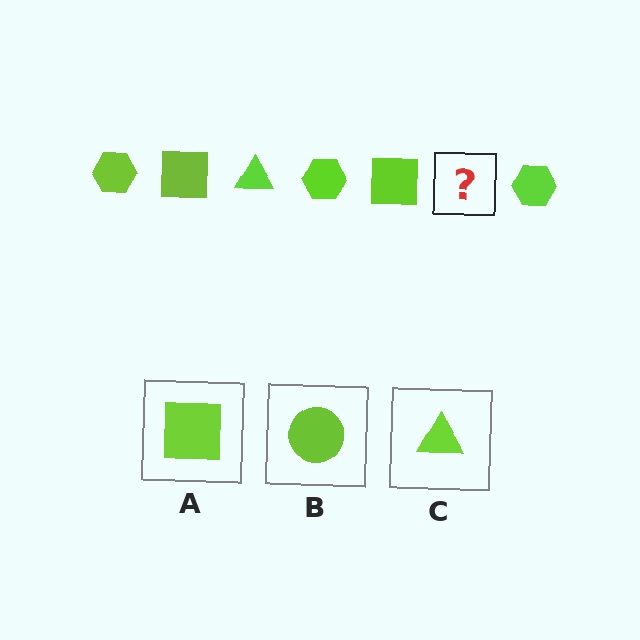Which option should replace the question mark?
Option C.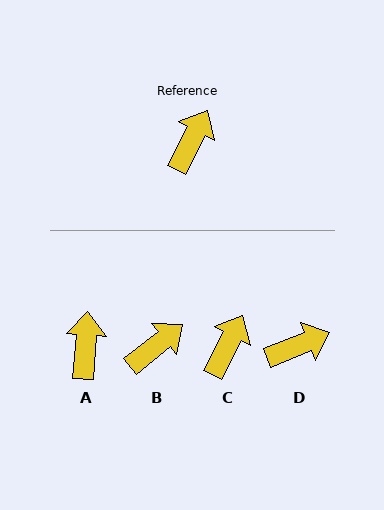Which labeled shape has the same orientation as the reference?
C.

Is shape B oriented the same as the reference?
No, it is off by about 24 degrees.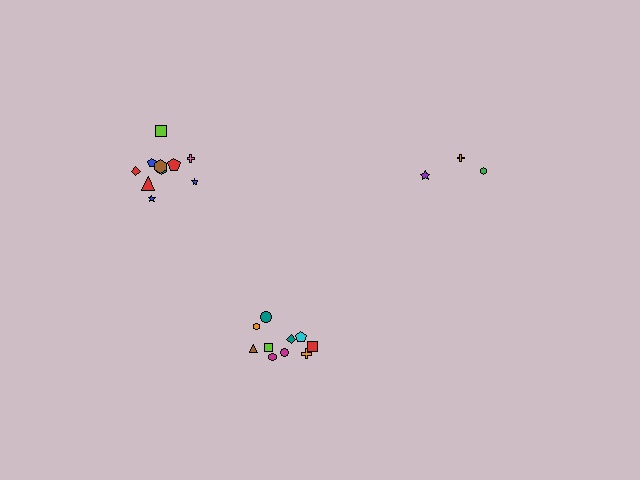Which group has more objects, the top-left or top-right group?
The top-left group.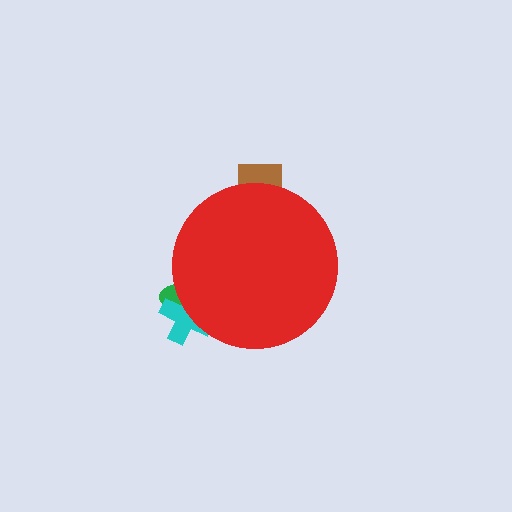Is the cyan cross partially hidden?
Yes, the cyan cross is partially hidden behind the red circle.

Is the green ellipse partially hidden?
Yes, the green ellipse is partially hidden behind the red circle.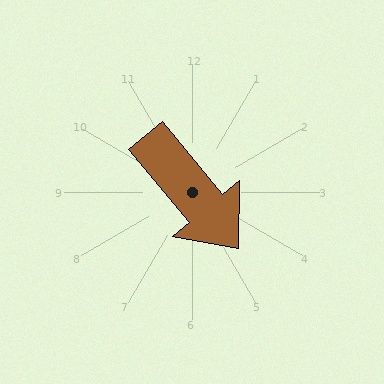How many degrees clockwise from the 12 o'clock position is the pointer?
Approximately 140 degrees.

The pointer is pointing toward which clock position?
Roughly 5 o'clock.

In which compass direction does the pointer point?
Southeast.